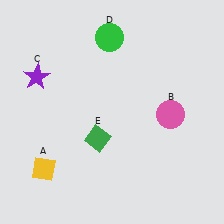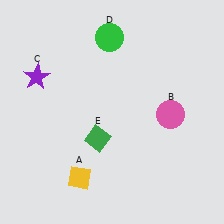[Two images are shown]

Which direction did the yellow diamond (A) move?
The yellow diamond (A) moved right.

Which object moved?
The yellow diamond (A) moved right.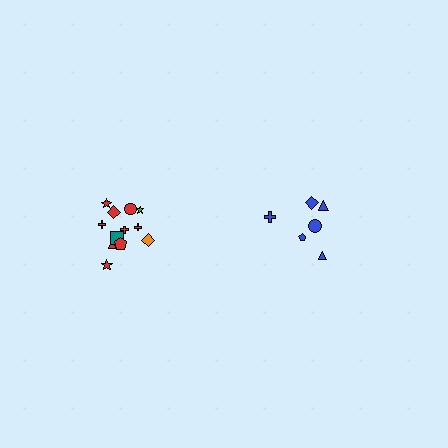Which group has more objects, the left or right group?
The left group.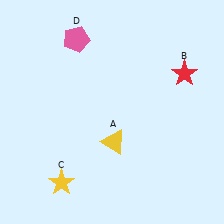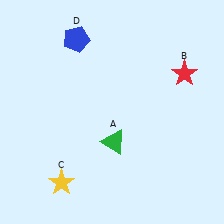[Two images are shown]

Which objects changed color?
A changed from yellow to green. D changed from pink to blue.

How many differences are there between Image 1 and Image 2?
There are 2 differences between the two images.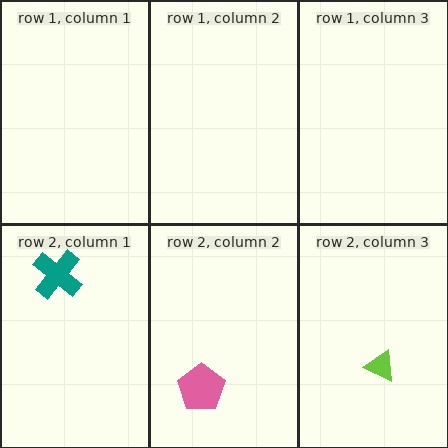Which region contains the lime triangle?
The row 2, column 3 region.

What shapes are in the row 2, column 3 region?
The lime triangle.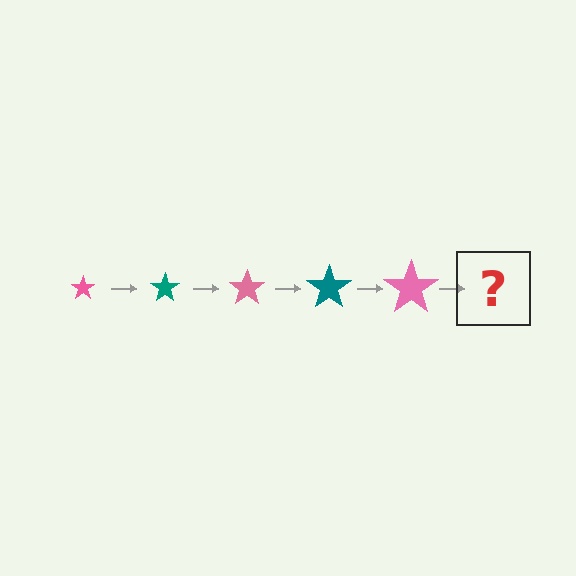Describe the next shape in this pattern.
It should be a teal star, larger than the previous one.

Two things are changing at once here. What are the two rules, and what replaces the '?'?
The two rules are that the star grows larger each step and the color cycles through pink and teal. The '?' should be a teal star, larger than the previous one.